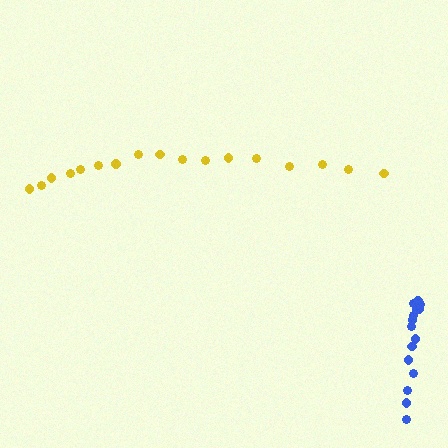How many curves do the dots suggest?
There are 2 distinct paths.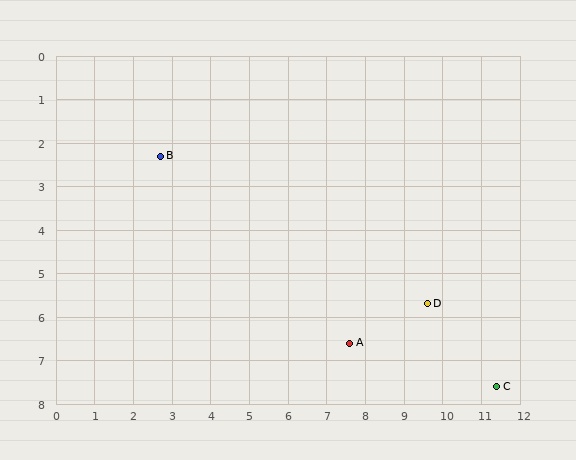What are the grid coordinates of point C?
Point C is at approximately (11.4, 7.6).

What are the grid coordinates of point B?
Point B is at approximately (2.7, 2.3).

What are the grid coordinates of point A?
Point A is at approximately (7.6, 6.6).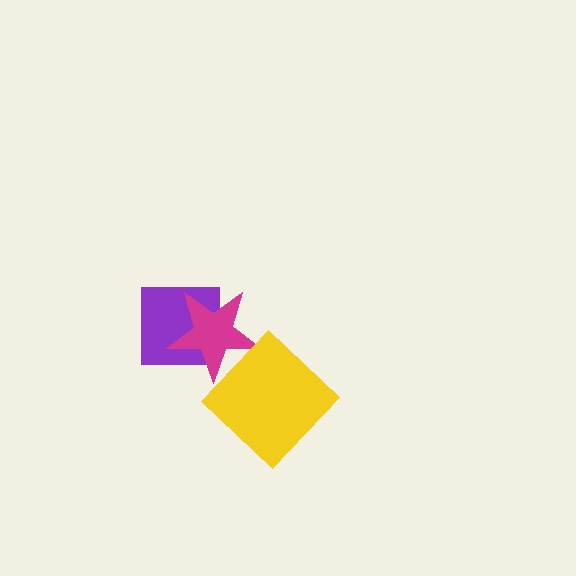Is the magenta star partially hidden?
Yes, it is partially covered by another shape.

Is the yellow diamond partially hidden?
No, no other shape covers it.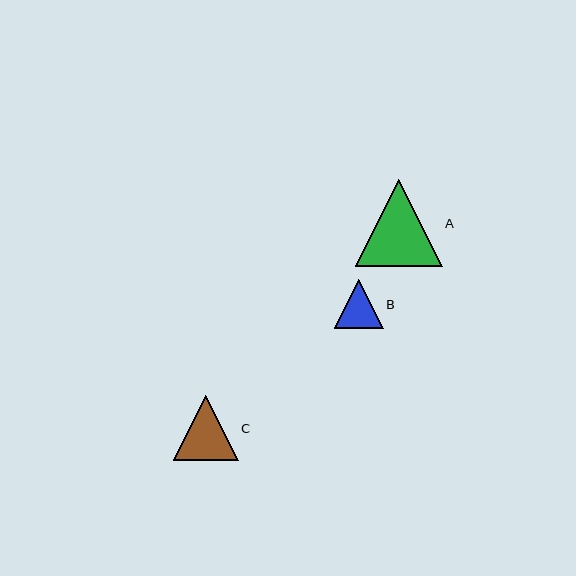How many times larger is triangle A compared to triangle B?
Triangle A is approximately 1.8 times the size of triangle B.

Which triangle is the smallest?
Triangle B is the smallest with a size of approximately 49 pixels.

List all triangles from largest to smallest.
From largest to smallest: A, C, B.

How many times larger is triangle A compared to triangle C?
Triangle A is approximately 1.3 times the size of triangle C.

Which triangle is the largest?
Triangle A is the largest with a size of approximately 87 pixels.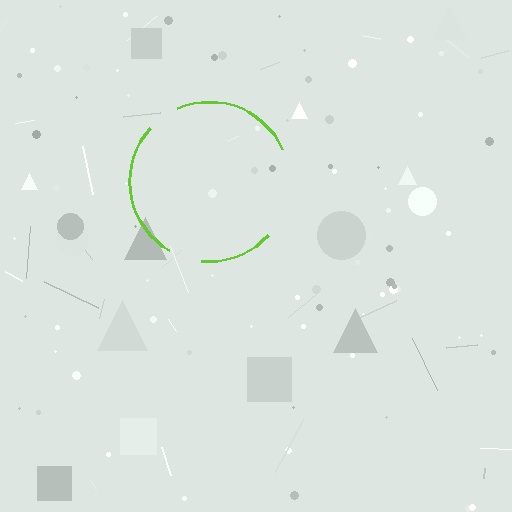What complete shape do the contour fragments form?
The contour fragments form a circle.